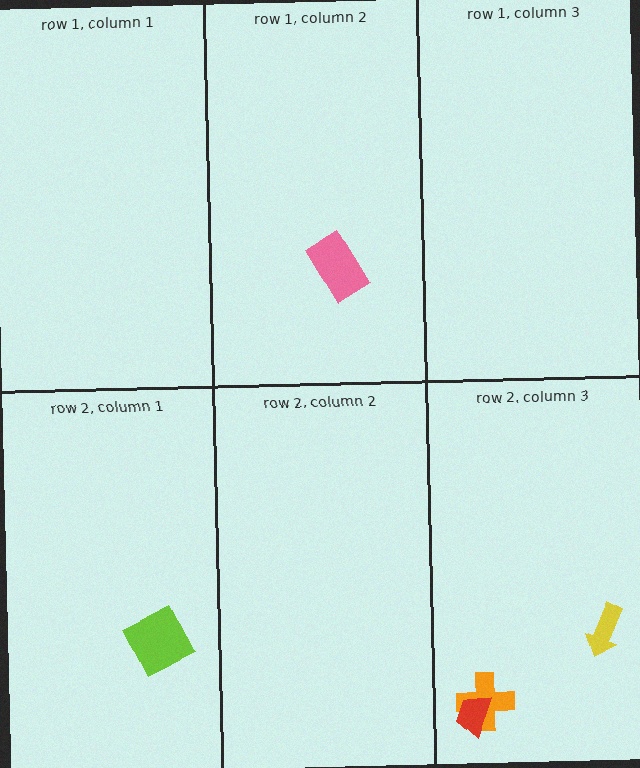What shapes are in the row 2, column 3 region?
The orange cross, the red trapezoid, the yellow arrow.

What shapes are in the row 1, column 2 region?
The pink rectangle.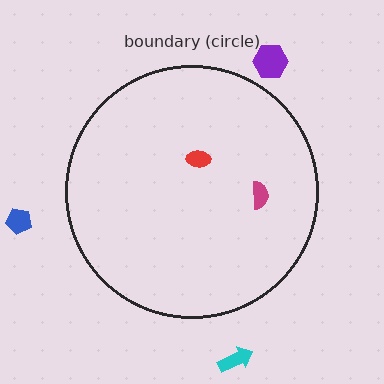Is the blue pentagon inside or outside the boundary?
Outside.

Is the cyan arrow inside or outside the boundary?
Outside.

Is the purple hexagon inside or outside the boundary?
Outside.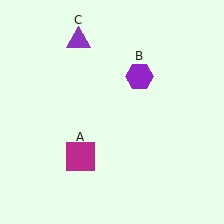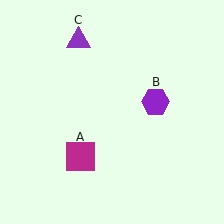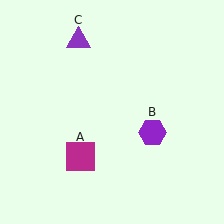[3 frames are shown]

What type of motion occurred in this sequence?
The purple hexagon (object B) rotated clockwise around the center of the scene.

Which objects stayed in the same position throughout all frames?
Magenta square (object A) and purple triangle (object C) remained stationary.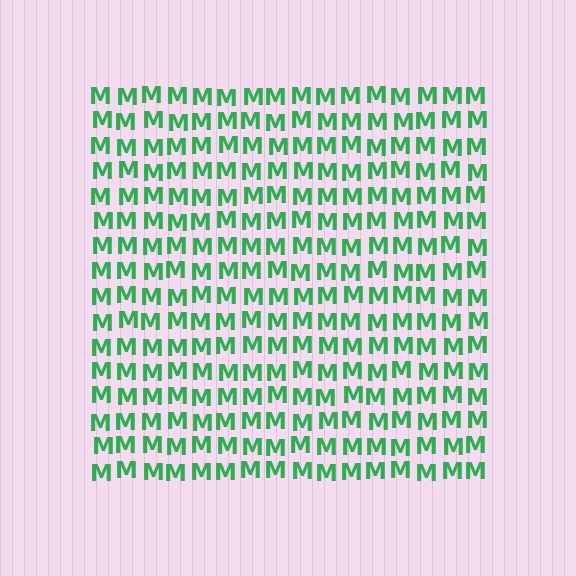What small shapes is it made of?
It is made of small letter M's.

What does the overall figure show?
The overall figure shows a square.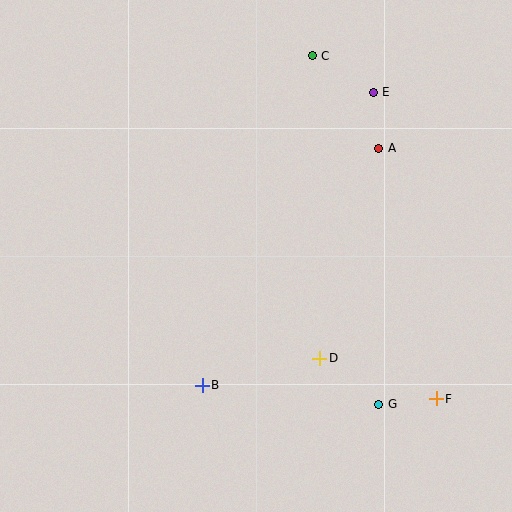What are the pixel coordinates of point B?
Point B is at (202, 385).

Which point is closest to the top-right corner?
Point E is closest to the top-right corner.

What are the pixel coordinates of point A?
Point A is at (379, 148).